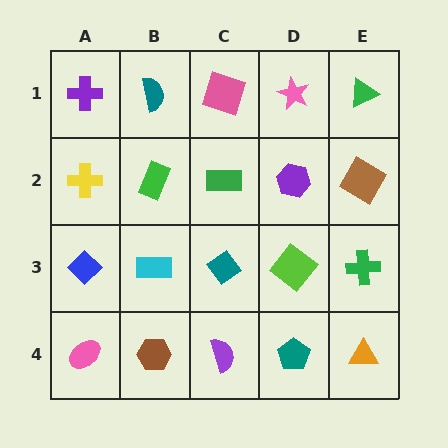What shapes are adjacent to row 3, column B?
A green rectangle (row 2, column B), a brown hexagon (row 4, column B), a blue diamond (row 3, column A), a teal diamond (row 3, column C).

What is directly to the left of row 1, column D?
A pink square.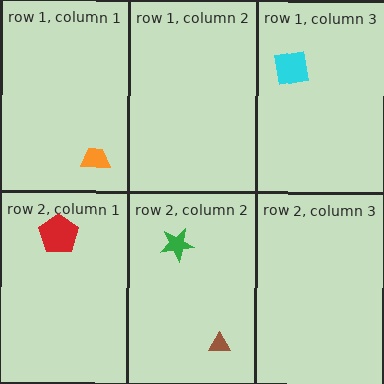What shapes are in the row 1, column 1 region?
The orange trapezoid.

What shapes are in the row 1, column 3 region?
The cyan square.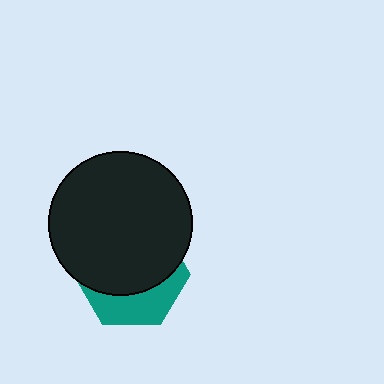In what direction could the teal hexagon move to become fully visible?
The teal hexagon could move down. That would shift it out from behind the black circle entirely.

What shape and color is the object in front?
The object in front is a black circle.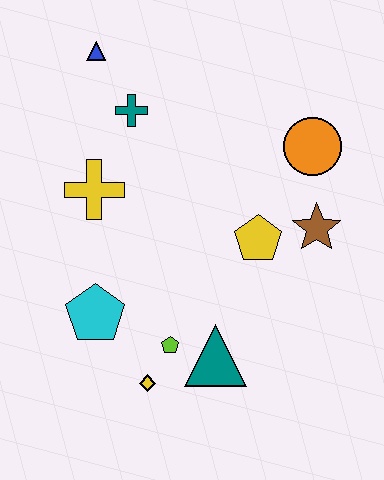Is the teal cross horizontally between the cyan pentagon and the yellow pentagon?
Yes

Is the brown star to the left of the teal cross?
No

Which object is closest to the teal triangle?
The lime pentagon is closest to the teal triangle.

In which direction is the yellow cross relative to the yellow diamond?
The yellow cross is above the yellow diamond.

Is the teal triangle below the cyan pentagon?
Yes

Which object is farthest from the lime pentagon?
The blue triangle is farthest from the lime pentagon.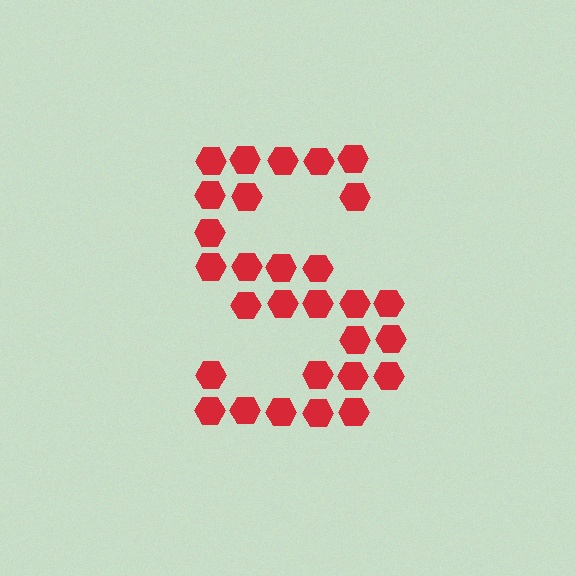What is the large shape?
The large shape is the letter S.